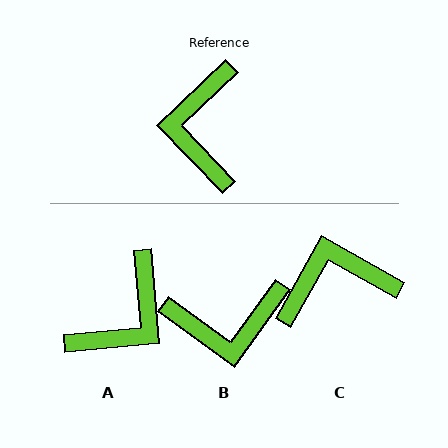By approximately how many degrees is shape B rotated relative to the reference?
Approximately 101 degrees counter-clockwise.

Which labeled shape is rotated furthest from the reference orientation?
A, about 142 degrees away.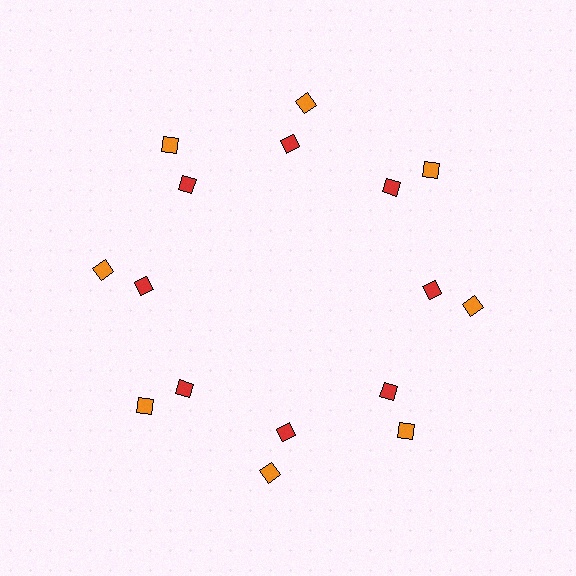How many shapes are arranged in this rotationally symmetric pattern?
There are 16 shapes, arranged in 8 groups of 2.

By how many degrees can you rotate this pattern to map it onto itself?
The pattern maps onto itself every 45 degrees of rotation.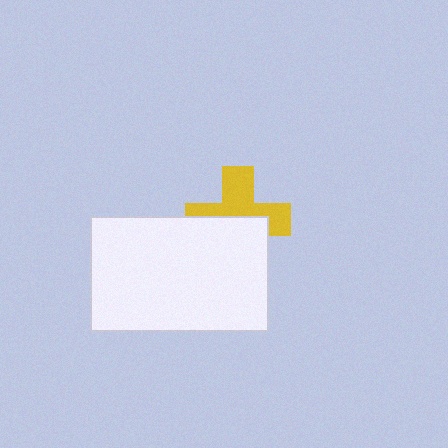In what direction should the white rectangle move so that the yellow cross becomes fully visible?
The white rectangle should move down. That is the shortest direction to clear the overlap and leave the yellow cross fully visible.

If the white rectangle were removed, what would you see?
You would see the complete yellow cross.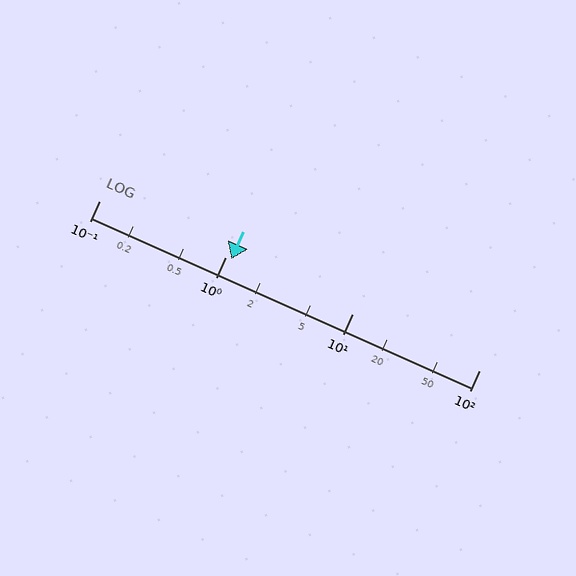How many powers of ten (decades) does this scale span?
The scale spans 3 decades, from 0.1 to 100.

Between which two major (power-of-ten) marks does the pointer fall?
The pointer is between 1 and 10.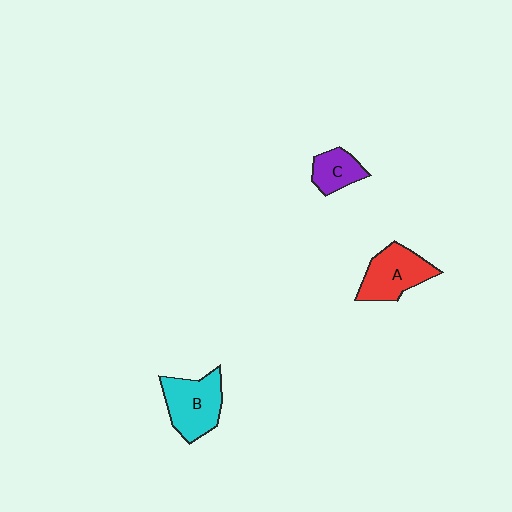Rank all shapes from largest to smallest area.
From largest to smallest: B (cyan), A (red), C (purple).